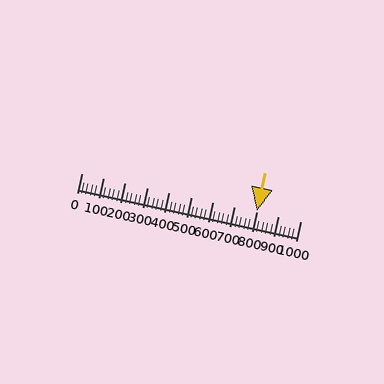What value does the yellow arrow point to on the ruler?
The yellow arrow points to approximately 800.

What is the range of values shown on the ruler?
The ruler shows values from 0 to 1000.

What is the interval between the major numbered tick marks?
The major tick marks are spaced 100 units apart.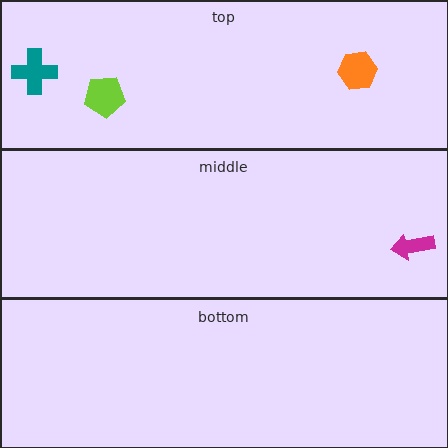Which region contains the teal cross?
The top region.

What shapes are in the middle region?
The magenta arrow.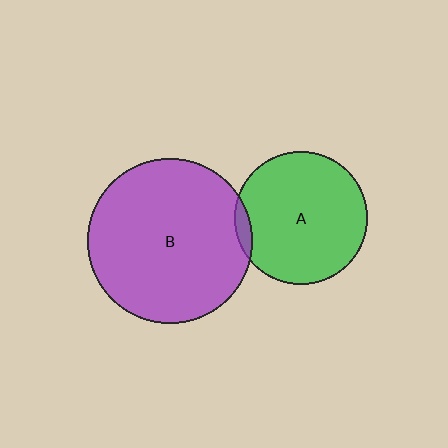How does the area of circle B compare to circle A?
Approximately 1.5 times.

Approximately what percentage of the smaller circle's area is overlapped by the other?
Approximately 5%.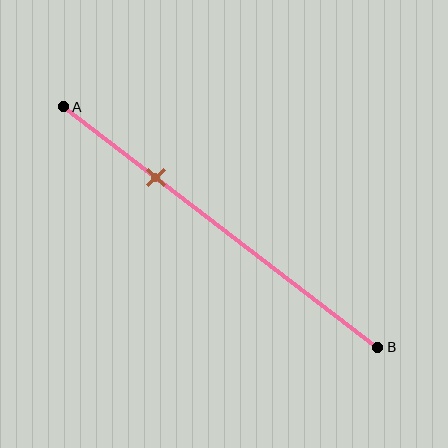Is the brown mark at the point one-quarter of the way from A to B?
No, the mark is at about 30% from A, not at the 25% one-quarter point.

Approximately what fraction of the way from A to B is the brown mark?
The brown mark is approximately 30% of the way from A to B.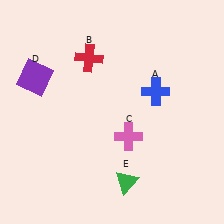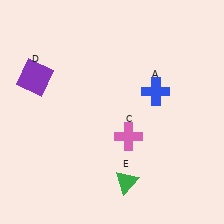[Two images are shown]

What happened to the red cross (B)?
The red cross (B) was removed in Image 2. It was in the top-left area of Image 1.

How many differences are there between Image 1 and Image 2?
There is 1 difference between the two images.